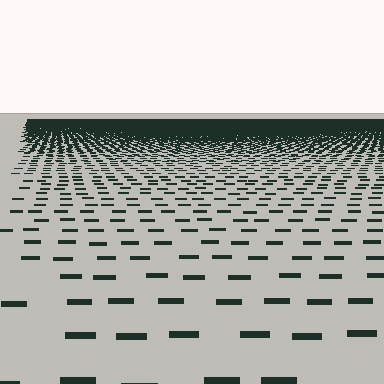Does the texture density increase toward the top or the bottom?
Density increases toward the top.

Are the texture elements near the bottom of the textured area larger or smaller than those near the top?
Larger. Near the bottom, elements are closer to the viewer and appear at a bigger on-screen size.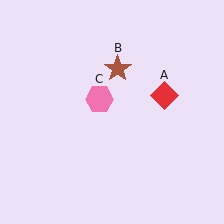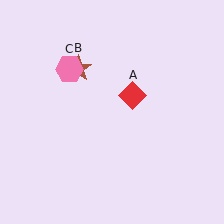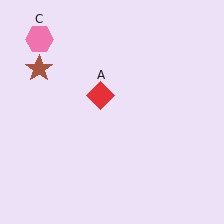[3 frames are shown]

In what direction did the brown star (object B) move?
The brown star (object B) moved left.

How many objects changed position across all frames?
3 objects changed position: red diamond (object A), brown star (object B), pink hexagon (object C).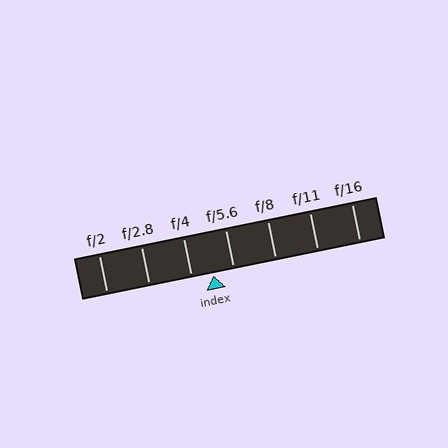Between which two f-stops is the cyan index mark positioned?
The index mark is between f/4 and f/5.6.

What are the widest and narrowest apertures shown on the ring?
The widest aperture shown is f/2 and the narrowest is f/16.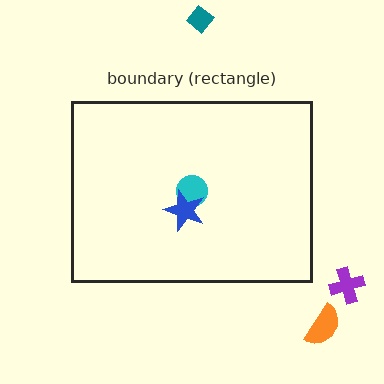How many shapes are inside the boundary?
2 inside, 3 outside.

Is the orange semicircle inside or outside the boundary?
Outside.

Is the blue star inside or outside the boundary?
Inside.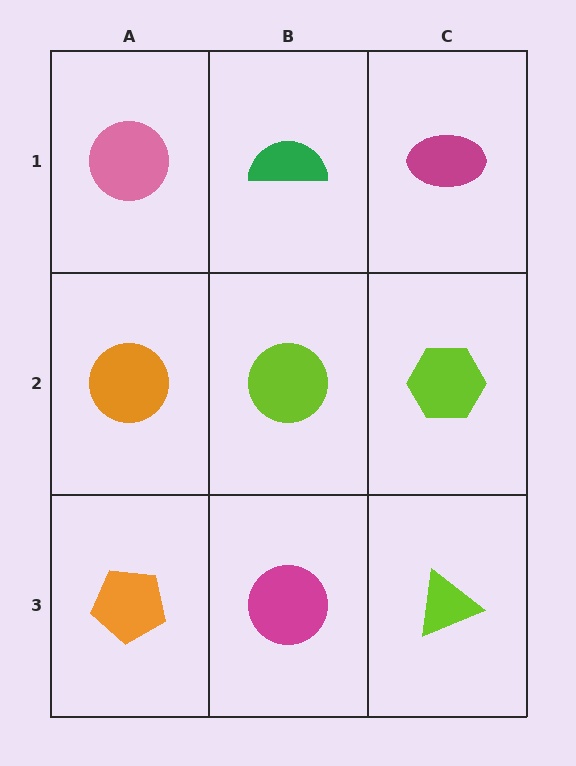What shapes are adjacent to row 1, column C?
A lime hexagon (row 2, column C), a green semicircle (row 1, column B).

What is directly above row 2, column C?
A magenta ellipse.